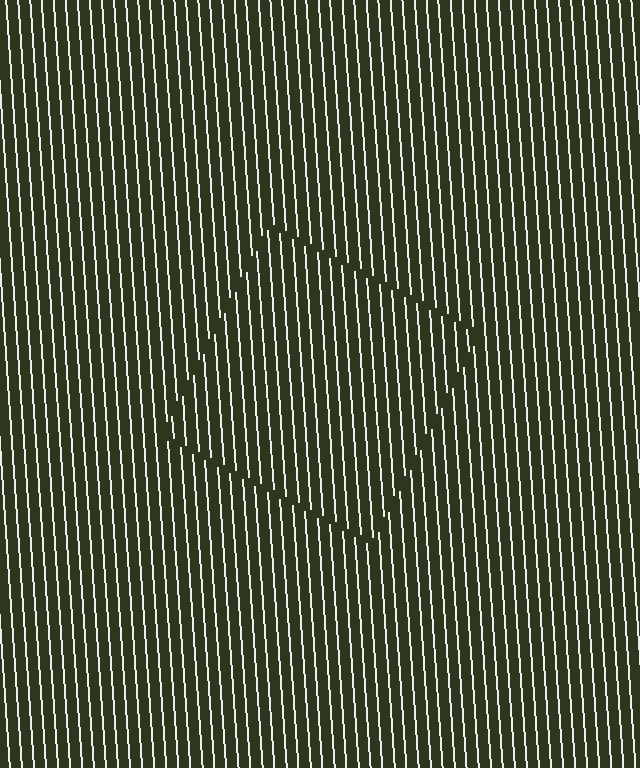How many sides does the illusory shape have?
4 sides — the line-ends trace a square.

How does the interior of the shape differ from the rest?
The interior of the shape contains the same grating, shifted by half a period — the contour is defined by the phase discontinuity where line-ends from the inner and outer gratings abut.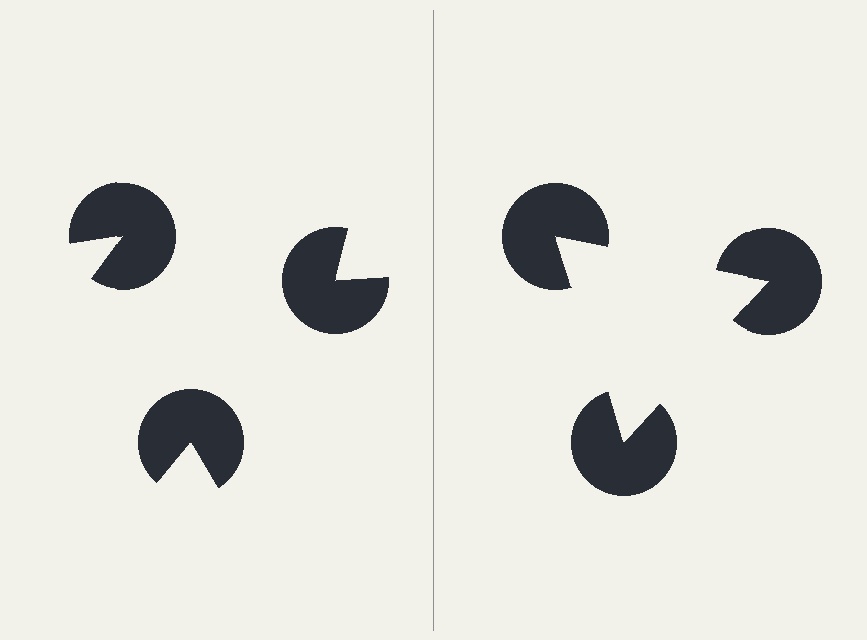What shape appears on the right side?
An illusory triangle.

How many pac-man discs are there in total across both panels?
6 — 3 on each side.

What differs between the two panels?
The pac-man discs are positioned identically on both sides; only the wedge orientations differ. On the right they align to a triangle; on the left they are misaligned.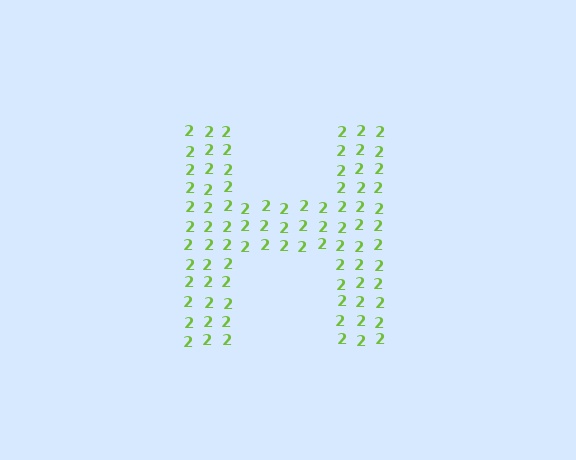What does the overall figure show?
The overall figure shows the letter H.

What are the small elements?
The small elements are digit 2's.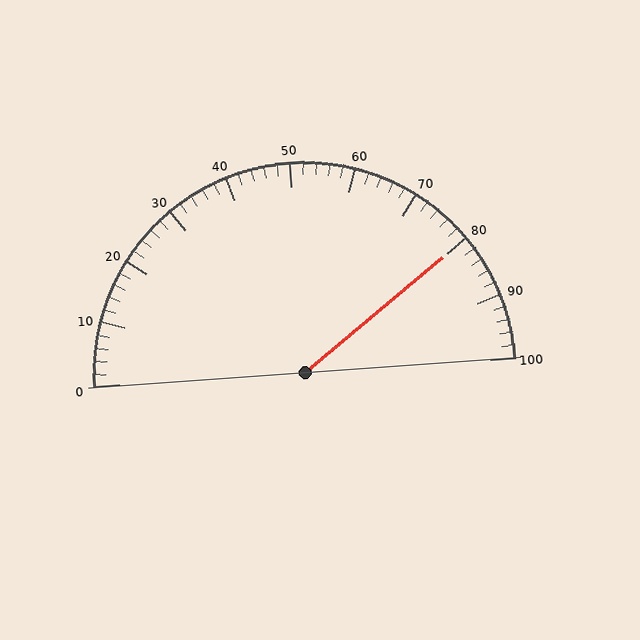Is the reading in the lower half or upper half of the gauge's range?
The reading is in the upper half of the range (0 to 100).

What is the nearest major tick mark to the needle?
The nearest major tick mark is 80.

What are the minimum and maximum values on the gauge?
The gauge ranges from 0 to 100.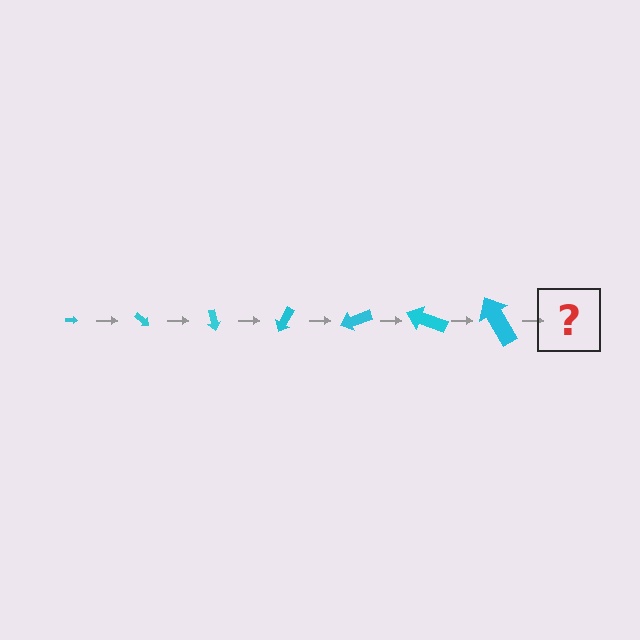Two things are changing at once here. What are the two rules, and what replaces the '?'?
The two rules are that the arrow grows larger each step and it rotates 40 degrees each step. The '?' should be an arrow, larger than the previous one and rotated 280 degrees from the start.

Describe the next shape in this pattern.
It should be an arrow, larger than the previous one and rotated 280 degrees from the start.